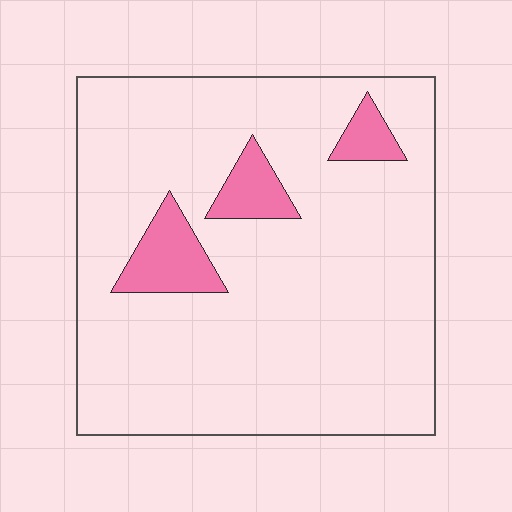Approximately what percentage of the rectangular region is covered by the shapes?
Approximately 10%.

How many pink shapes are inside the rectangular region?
3.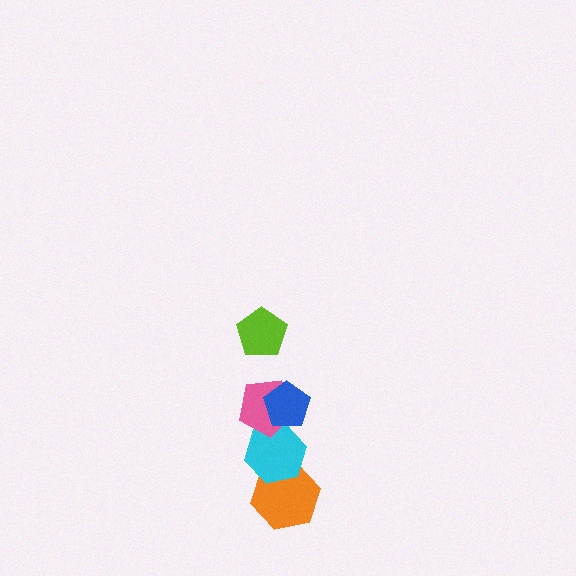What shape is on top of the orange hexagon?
The cyan hexagon is on top of the orange hexagon.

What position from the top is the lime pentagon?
The lime pentagon is 1st from the top.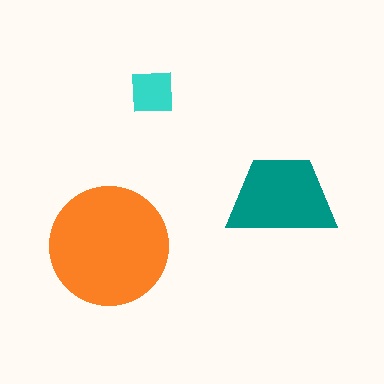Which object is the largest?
The orange circle.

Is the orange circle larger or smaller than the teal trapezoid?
Larger.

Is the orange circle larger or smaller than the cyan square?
Larger.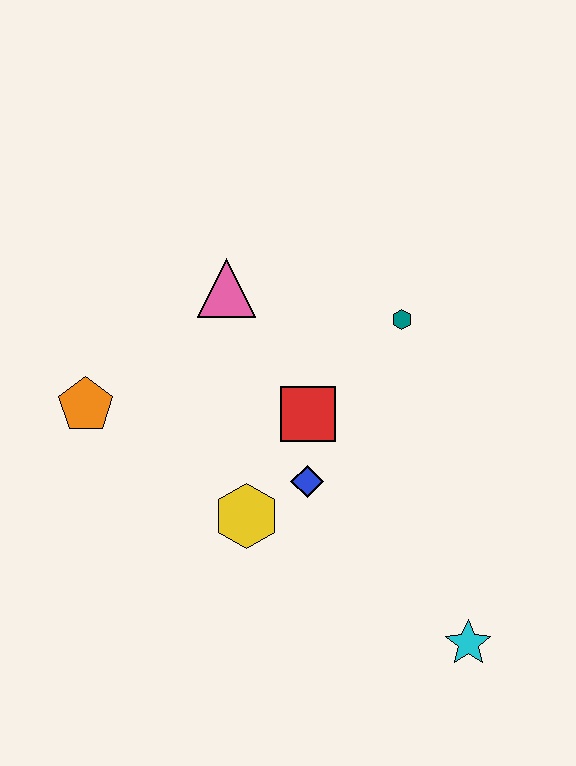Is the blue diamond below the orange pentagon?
Yes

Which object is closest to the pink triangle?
The red square is closest to the pink triangle.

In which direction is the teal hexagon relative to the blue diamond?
The teal hexagon is above the blue diamond.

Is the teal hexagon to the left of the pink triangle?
No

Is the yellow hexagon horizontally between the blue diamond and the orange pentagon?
Yes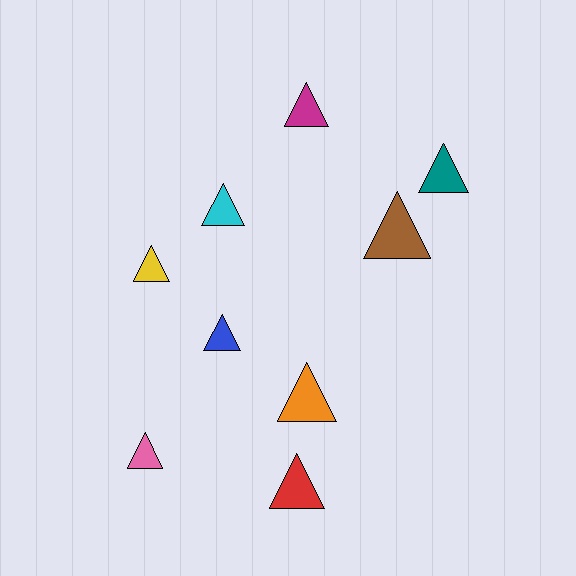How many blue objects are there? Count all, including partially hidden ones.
There is 1 blue object.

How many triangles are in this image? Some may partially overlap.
There are 9 triangles.